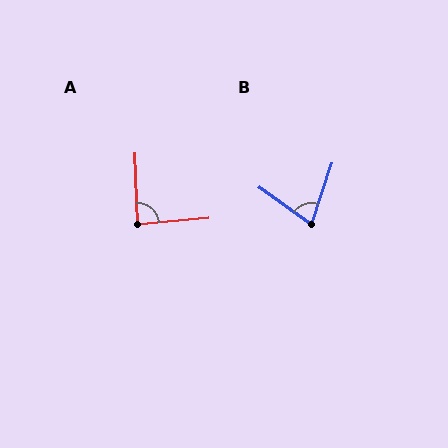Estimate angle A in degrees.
Approximately 87 degrees.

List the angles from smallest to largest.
B (73°), A (87°).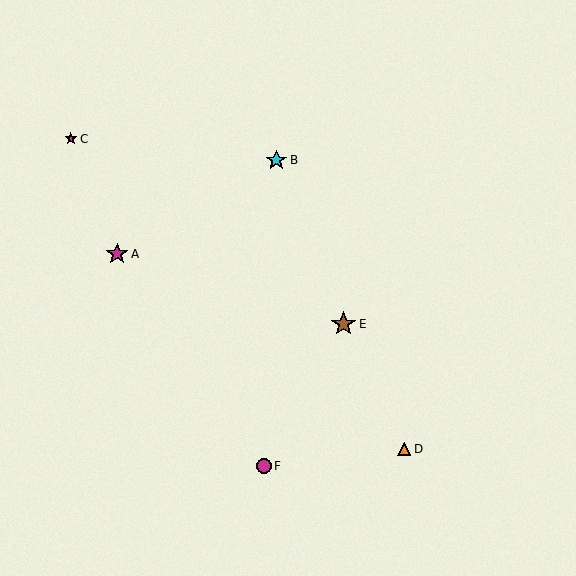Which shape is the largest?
The brown star (labeled E) is the largest.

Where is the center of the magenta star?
The center of the magenta star is at (71, 139).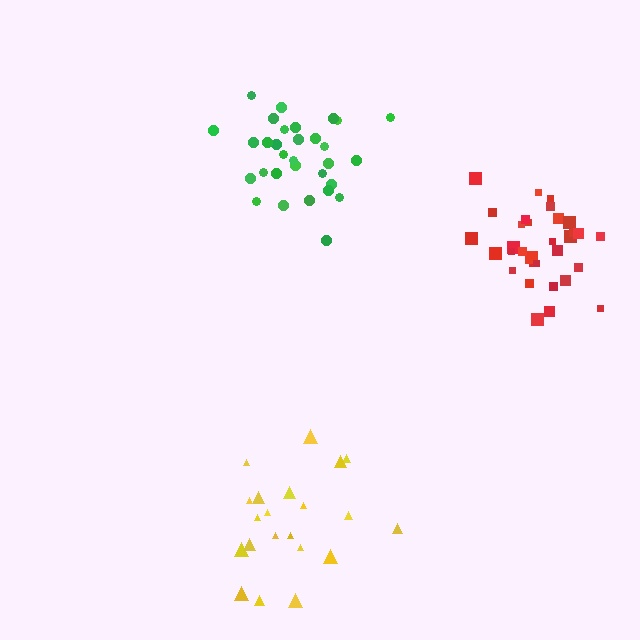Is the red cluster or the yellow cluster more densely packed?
Red.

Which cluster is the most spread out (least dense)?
Yellow.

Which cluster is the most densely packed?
Red.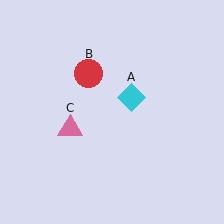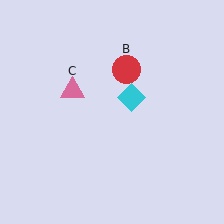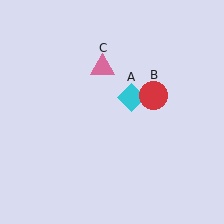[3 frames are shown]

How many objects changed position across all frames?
2 objects changed position: red circle (object B), pink triangle (object C).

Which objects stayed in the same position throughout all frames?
Cyan diamond (object A) remained stationary.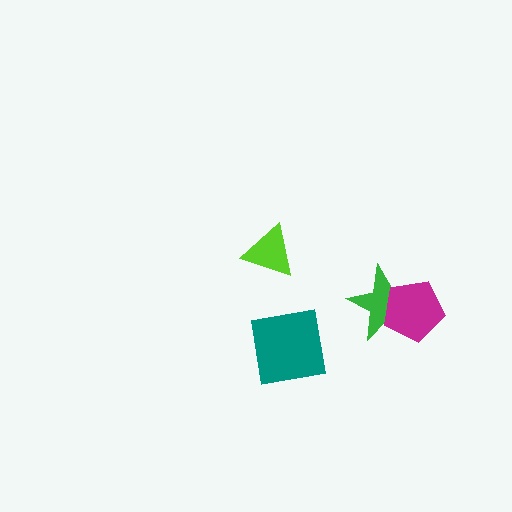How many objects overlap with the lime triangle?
0 objects overlap with the lime triangle.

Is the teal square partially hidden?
No, no other shape covers it.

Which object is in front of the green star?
The magenta pentagon is in front of the green star.